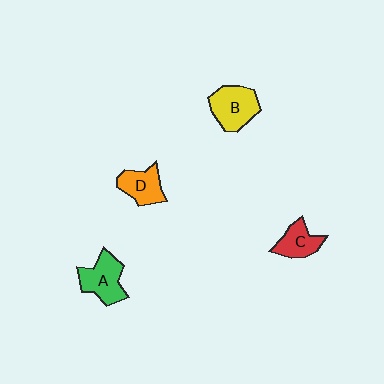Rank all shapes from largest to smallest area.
From largest to smallest: B (yellow), A (green), D (orange), C (red).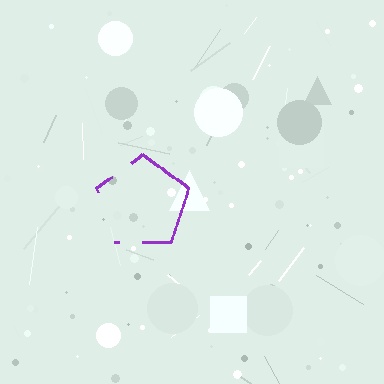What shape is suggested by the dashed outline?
The dashed outline suggests a pentagon.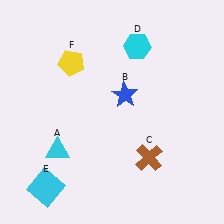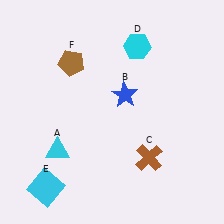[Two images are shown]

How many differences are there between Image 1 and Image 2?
There is 1 difference between the two images.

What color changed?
The pentagon (F) changed from yellow in Image 1 to brown in Image 2.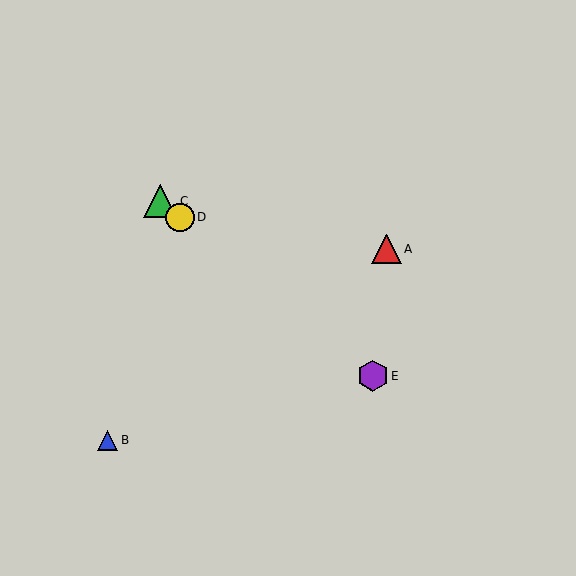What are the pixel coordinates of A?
Object A is at (387, 249).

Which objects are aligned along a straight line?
Objects C, D, E are aligned along a straight line.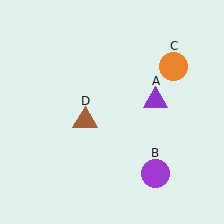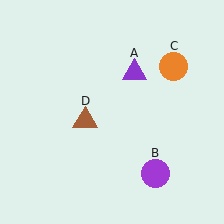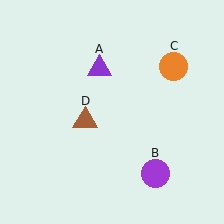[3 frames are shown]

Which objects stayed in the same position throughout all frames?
Purple circle (object B) and orange circle (object C) and brown triangle (object D) remained stationary.